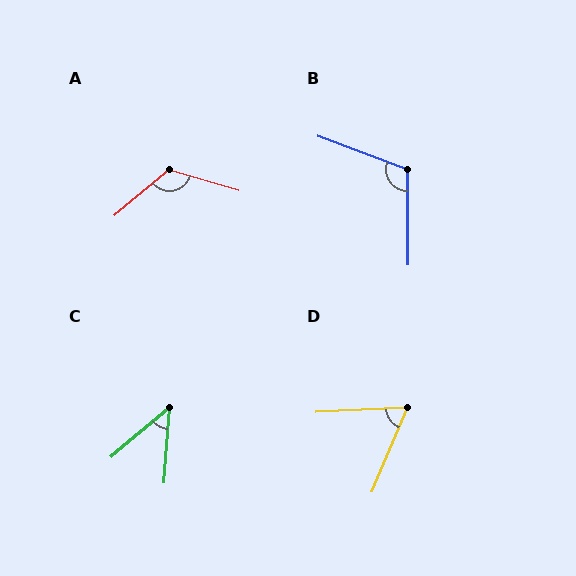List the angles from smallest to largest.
C (45°), D (65°), B (111°), A (124°).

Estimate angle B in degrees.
Approximately 111 degrees.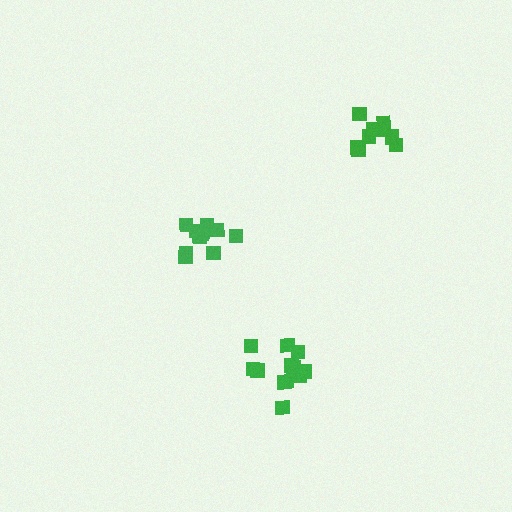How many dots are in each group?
Group 1: 12 dots, Group 2: 12 dots, Group 3: 9 dots (33 total).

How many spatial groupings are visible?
There are 3 spatial groupings.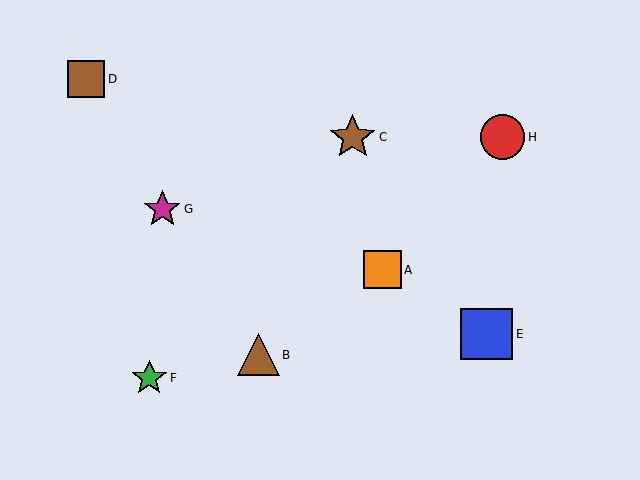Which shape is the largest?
The blue square (labeled E) is the largest.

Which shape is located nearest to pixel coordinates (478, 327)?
The blue square (labeled E) at (487, 334) is nearest to that location.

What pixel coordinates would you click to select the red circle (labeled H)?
Click at (503, 137) to select the red circle H.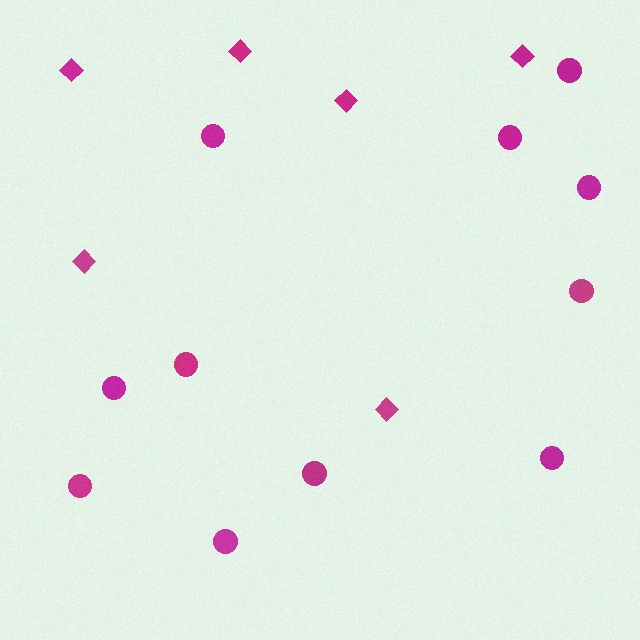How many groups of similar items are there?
There are 2 groups: one group of diamonds (6) and one group of circles (11).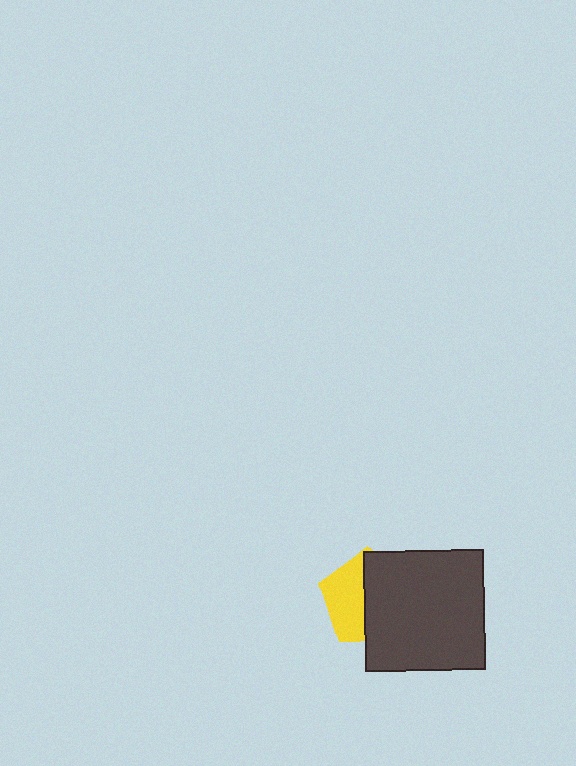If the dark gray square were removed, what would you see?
You would see the complete yellow pentagon.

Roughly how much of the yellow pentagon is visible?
A small part of it is visible (roughly 45%).